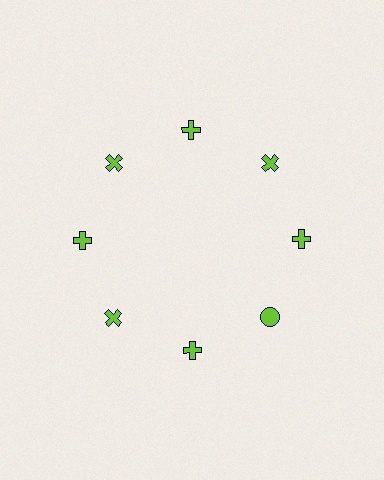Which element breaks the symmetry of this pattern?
The lime circle at roughly the 4 o'clock position breaks the symmetry. All other shapes are lime crosses.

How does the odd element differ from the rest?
It has a different shape: circle instead of cross.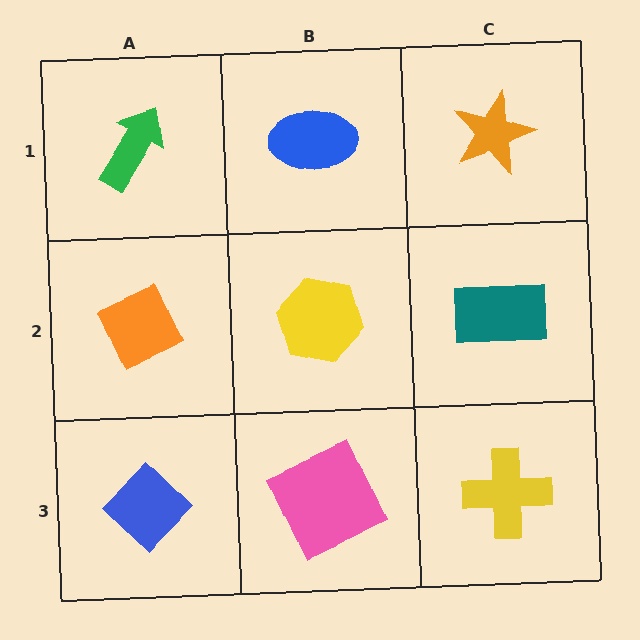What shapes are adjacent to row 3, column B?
A yellow hexagon (row 2, column B), a blue diamond (row 3, column A), a yellow cross (row 3, column C).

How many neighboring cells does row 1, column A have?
2.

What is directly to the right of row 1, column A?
A blue ellipse.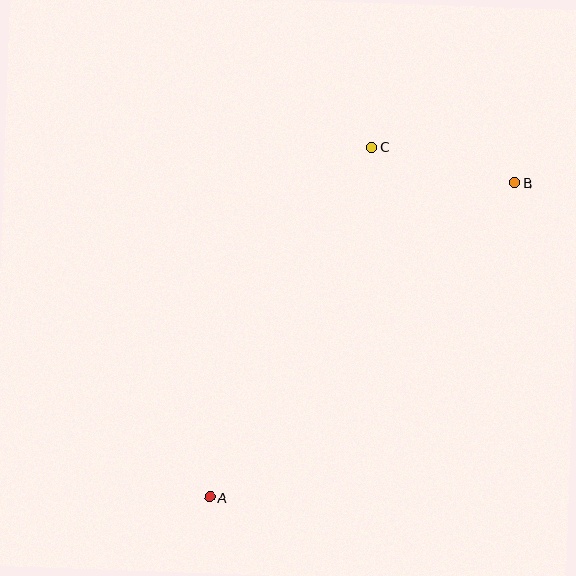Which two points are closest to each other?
Points B and C are closest to each other.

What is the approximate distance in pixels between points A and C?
The distance between A and C is approximately 386 pixels.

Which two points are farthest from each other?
Points A and B are farthest from each other.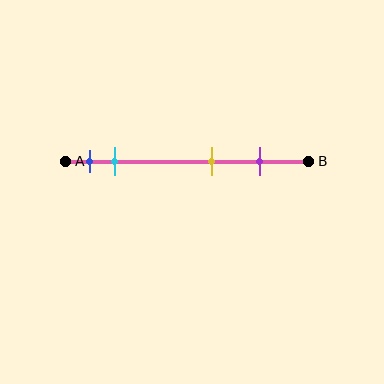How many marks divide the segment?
There are 4 marks dividing the segment.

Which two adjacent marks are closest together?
The blue and cyan marks are the closest adjacent pair.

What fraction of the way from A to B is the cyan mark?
The cyan mark is approximately 20% (0.2) of the way from A to B.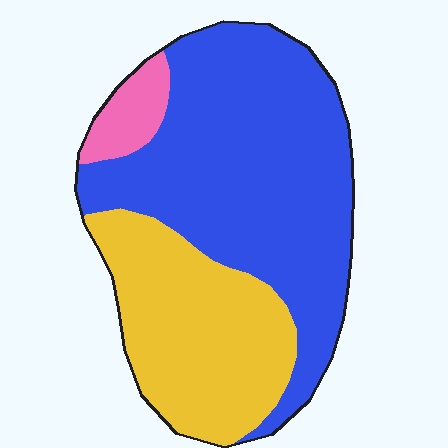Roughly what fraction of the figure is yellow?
Yellow covers roughly 35% of the figure.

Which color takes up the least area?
Pink, at roughly 5%.